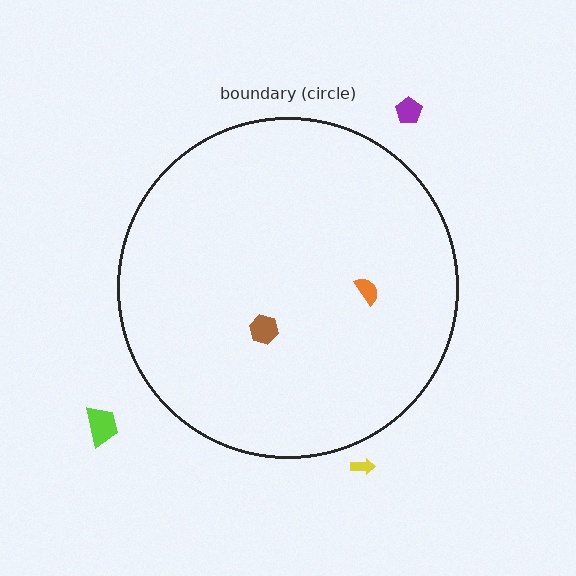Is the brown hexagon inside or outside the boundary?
Inside.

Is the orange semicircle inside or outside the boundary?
Inside.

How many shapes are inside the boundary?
2 inside, 3 outside.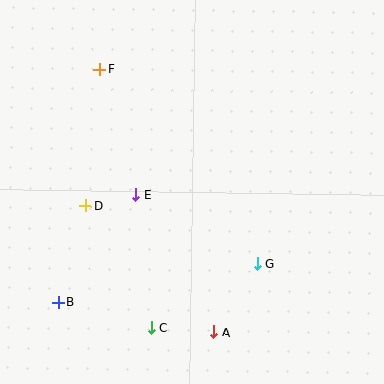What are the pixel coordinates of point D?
Point D is at (86, 206).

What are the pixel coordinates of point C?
Point C is at (151, 328).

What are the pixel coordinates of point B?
Point B is at (59, 302).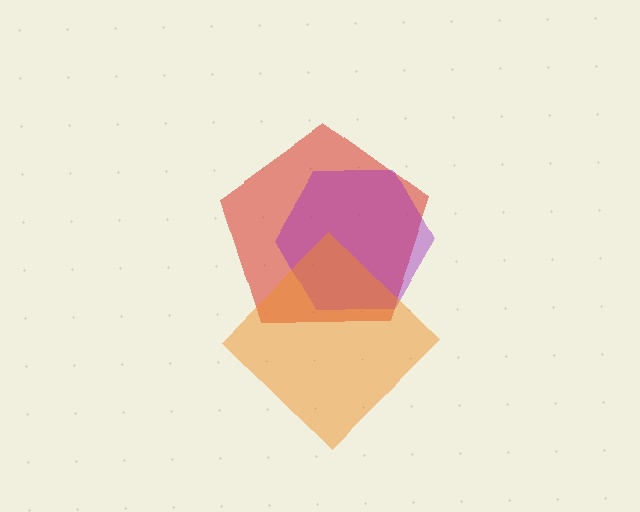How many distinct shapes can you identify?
There are 3 distinct shapes: a red pentagon, a purple hexagon, an orange diamond.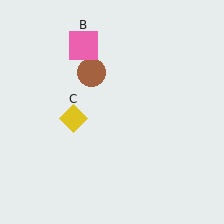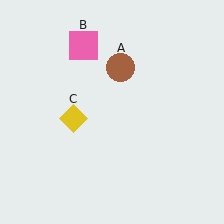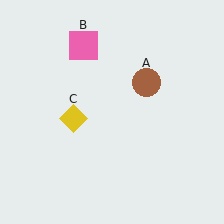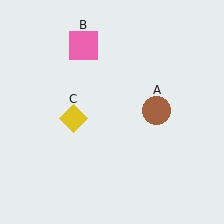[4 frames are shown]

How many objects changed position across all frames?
1 object changed position: brown circle (object A).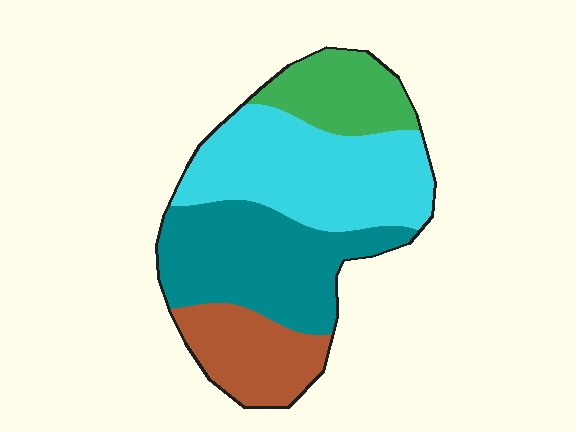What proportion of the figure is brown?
Brown covers roughly 15% of the figure.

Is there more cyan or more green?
Cyan.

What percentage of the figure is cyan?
Cyan takes up about three eighths (3/8) of the figure.